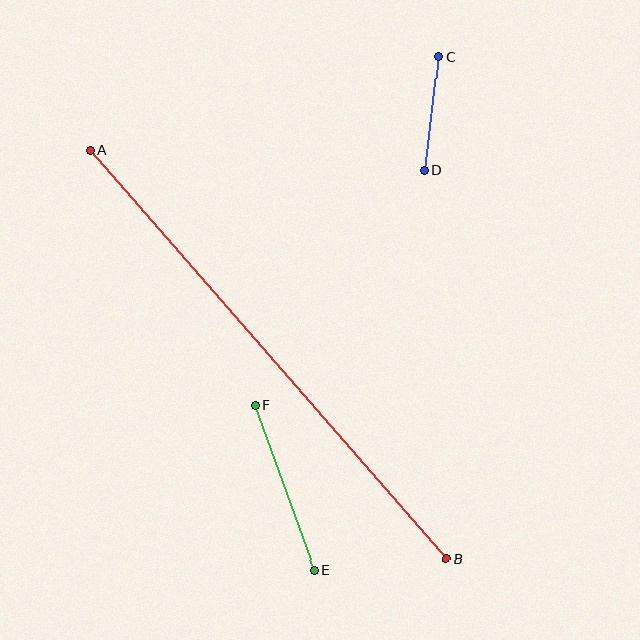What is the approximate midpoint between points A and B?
The midpoint is at approximately (268, 354) pixels.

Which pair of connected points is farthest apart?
Points A and B are farthest apart.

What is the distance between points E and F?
The distance is approximately 176 pixels.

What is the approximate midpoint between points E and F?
The midpoint is at approximately (285, 488) pixels.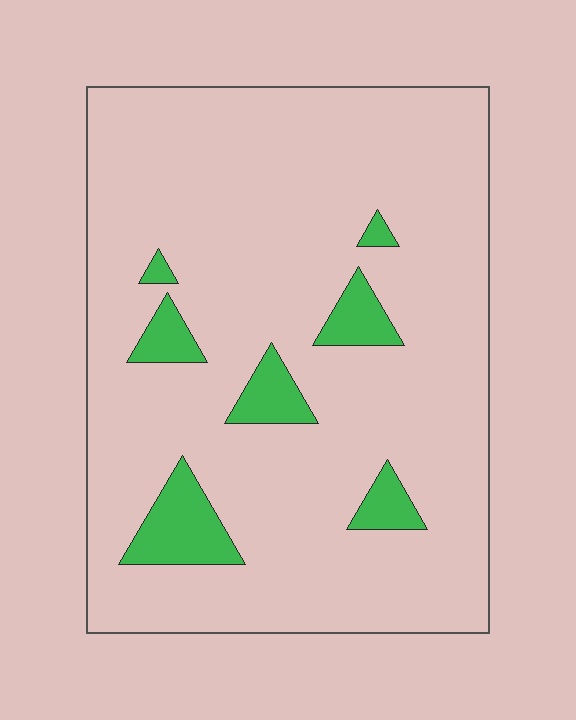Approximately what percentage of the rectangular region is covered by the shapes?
Approximately 10%.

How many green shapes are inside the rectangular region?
7.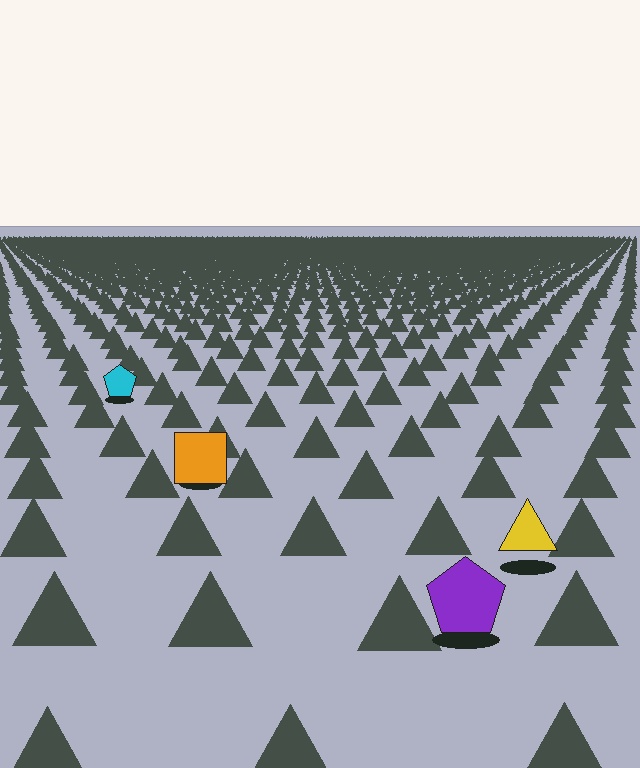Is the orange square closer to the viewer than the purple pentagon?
No. The purple pentagon is closer — you can tell from the texture gradient: the ground texture is coarser near it.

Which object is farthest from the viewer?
The cyan pentagon is farthest from the viewer. It appears smaller and the ground texture around it is denser.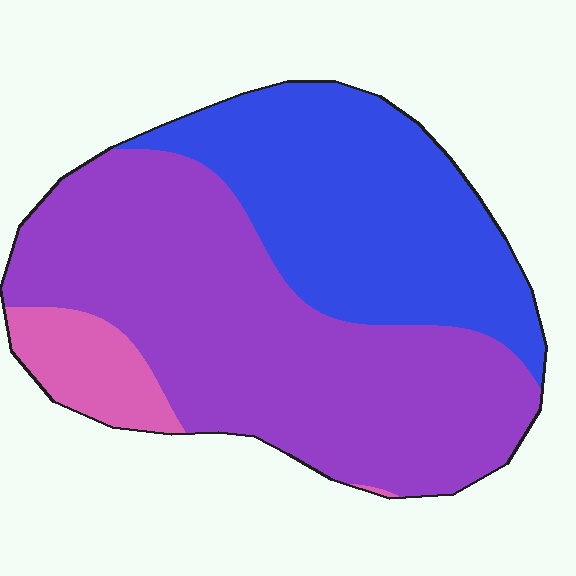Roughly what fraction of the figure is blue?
Blue takes up between a third and a half of the figure.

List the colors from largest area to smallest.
From largest to smallest: purple, blue, pink.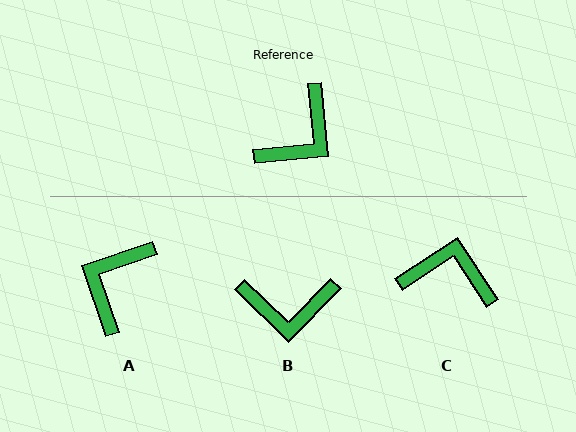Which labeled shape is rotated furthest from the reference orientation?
A, about 167 degrees away.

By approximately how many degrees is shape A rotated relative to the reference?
Approximately 167 degrees clockwise.